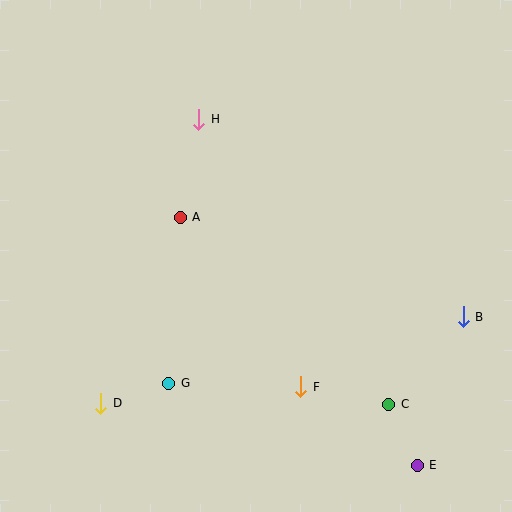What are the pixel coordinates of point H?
Point H is at (199, 119).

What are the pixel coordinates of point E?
Point E is at (417, 465).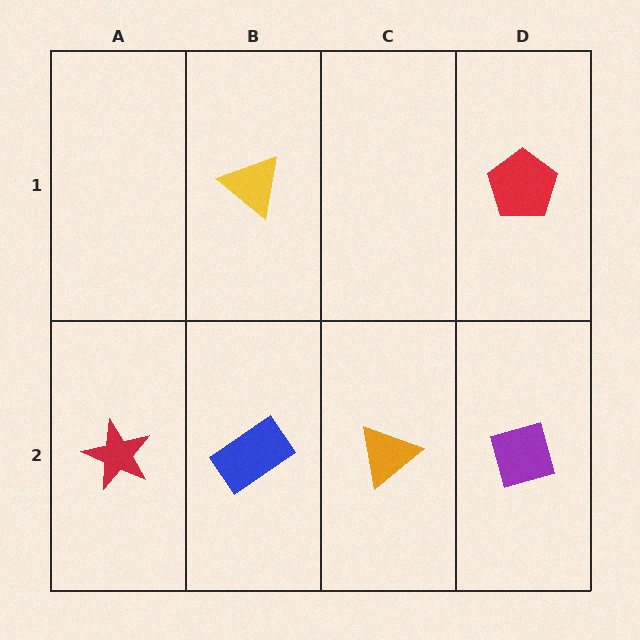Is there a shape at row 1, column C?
No, that cell is empty.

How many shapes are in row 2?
4 shapes.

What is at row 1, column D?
A red pentagon.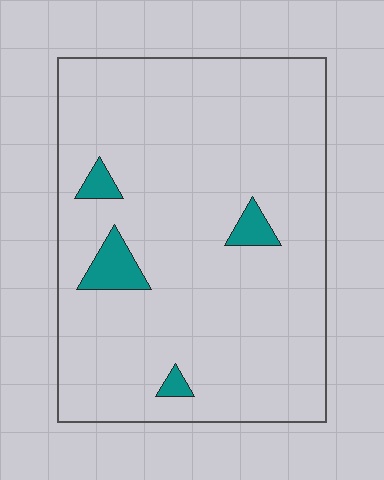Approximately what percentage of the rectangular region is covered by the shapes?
Approximately 5%.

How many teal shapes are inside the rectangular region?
4.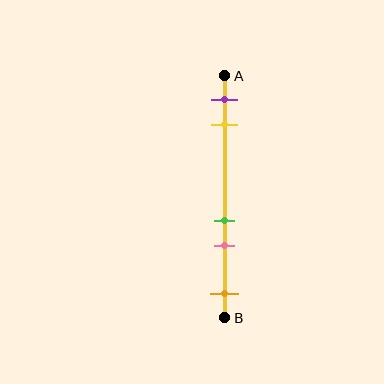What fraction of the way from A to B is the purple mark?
The purple mark is approximately 10% (0.1) of the way from A to B.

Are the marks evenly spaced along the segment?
No, the marks are not evenly spaced.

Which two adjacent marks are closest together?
The green and pink marks are the closest adjacent pair.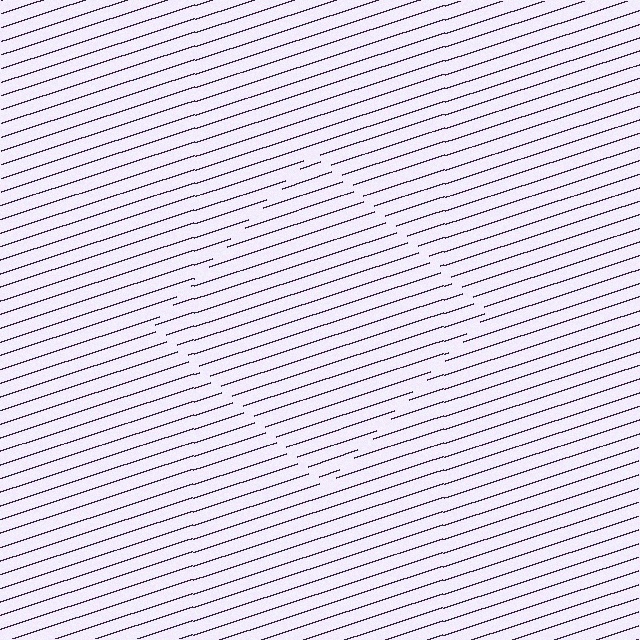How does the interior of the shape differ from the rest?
The interior of the shape contains the same grating, shifted by half a period — the contour is defined by the phase discontinuity where line-ends from the inner and outer gratings abut.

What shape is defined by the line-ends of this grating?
An illusory square. The interior of the shape contains the same grating, shifted by half a period — the contour is defined by the phase discontinuity where line-ends from the inner and outer gratings abut.